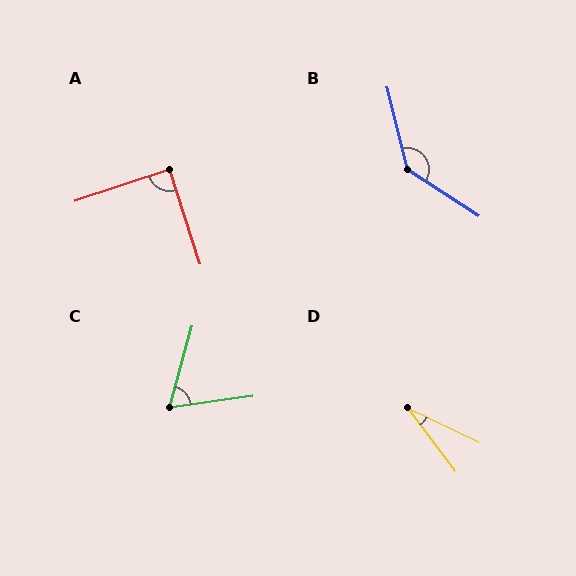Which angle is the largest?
B, at approximately 137 degrees.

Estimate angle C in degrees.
Approximately 66 degrees.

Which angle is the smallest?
D, at approximately 27 degrees.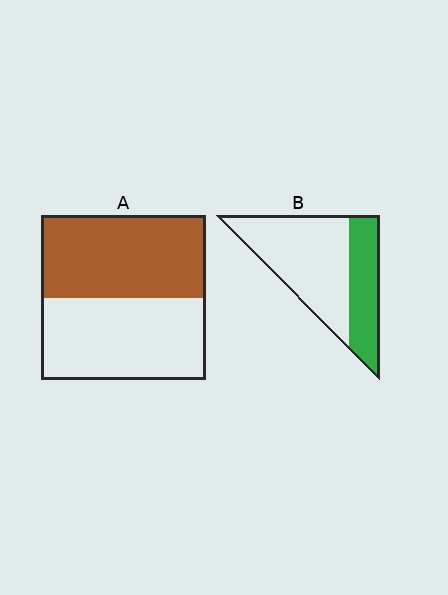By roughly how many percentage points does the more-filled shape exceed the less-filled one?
By roughly 15 percentage points (A over B).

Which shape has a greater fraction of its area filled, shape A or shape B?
Shape A.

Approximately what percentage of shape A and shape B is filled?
A is approximately 50% and B is approximately 35%.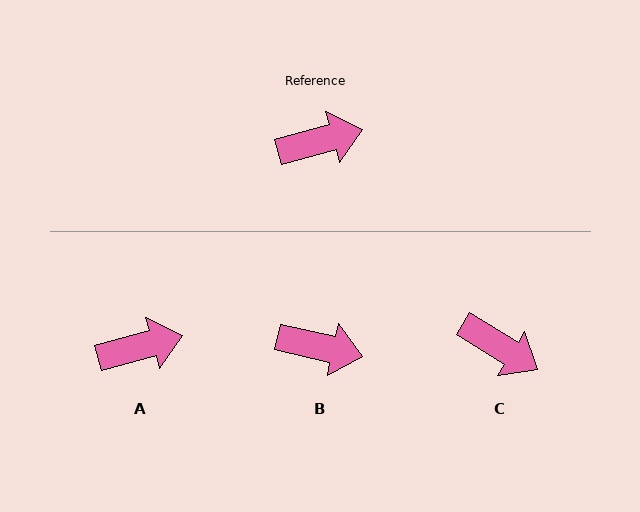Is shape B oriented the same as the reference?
No, it is off by about 28 degrees.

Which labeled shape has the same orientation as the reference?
A.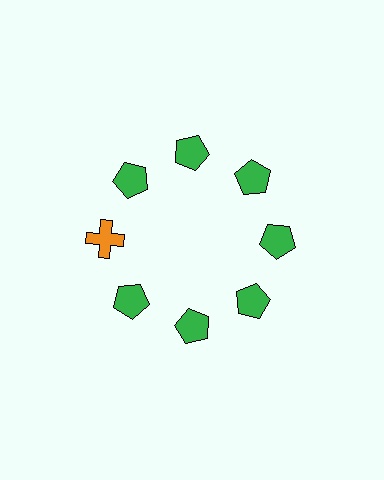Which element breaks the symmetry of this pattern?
The orange cross at roughly the 9 o'clock position breaks the symmetry. All other shapes are green pentagons.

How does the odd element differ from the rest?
It differs in both color (orange instead of green) and shape (cross instead of pentagon).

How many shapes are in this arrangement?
There are 8 shapes arranged in a ring pattern.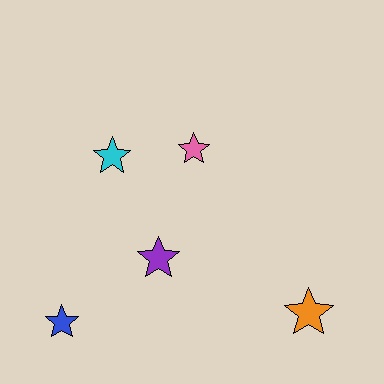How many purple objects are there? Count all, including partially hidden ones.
There is 1 purple object.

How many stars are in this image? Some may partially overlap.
There are 5 stars.